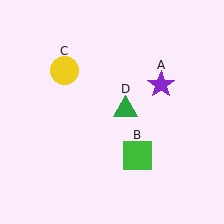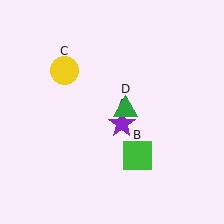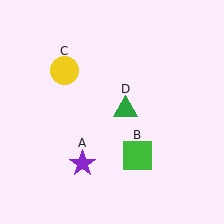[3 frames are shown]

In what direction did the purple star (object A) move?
The purple star (object A) moved down and to the left.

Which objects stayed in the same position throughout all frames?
Green square (object B) and yellow circle (object C) and green triangle (object D) remained stationary.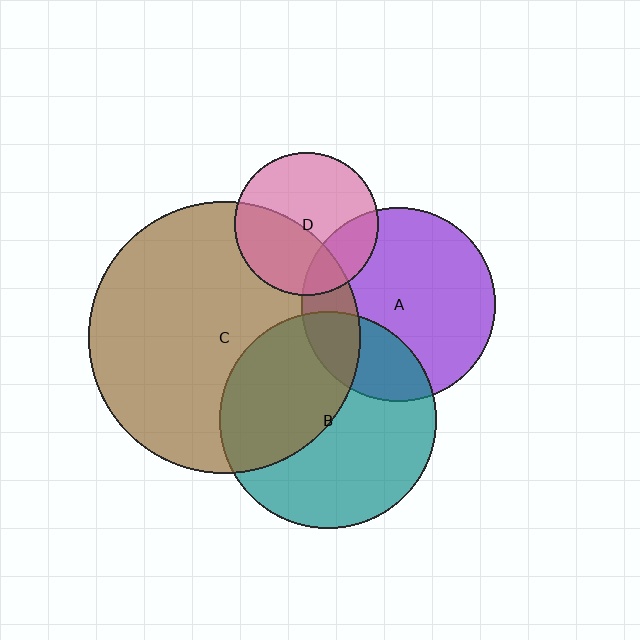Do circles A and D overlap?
Yes.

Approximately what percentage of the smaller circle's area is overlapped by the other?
Approximately 25%.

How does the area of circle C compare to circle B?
Approximately 1.6 times.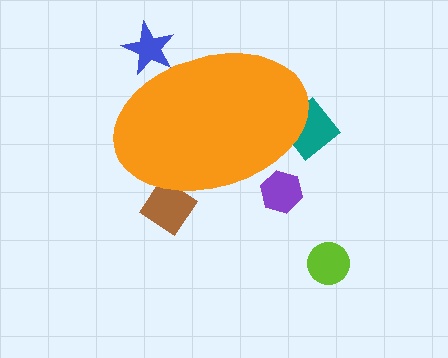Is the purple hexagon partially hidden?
Yes, the purple hexagon is partially hidden behind the orange ellipse.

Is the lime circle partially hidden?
No, the lime circle is fully visible.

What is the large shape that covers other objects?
An orange ellipse.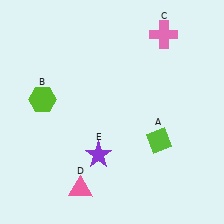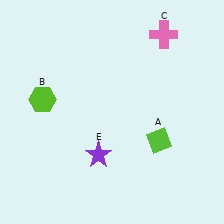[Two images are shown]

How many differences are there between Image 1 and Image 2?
There is 1 difference between the two images.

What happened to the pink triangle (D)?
The pink triangle (D) was removed in Image 2. It was in the bottom-left area of Image 1.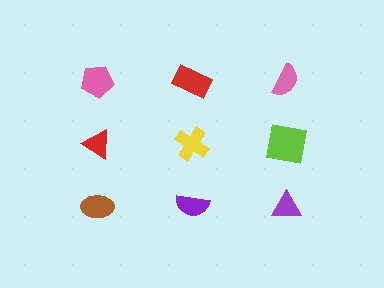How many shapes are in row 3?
3 shapes.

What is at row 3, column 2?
A purple semicircle.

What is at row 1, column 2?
A red rectangle.